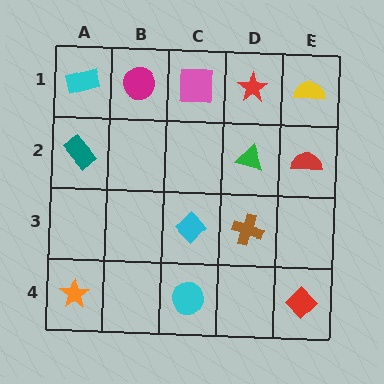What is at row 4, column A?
An orange star.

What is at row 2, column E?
A red semicircle.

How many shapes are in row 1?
5 shapes.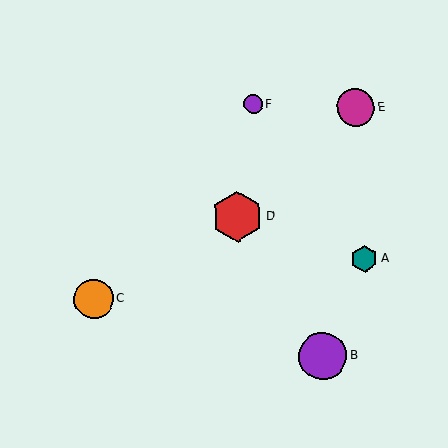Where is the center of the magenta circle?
The center of the magenta circle is at (356, 108).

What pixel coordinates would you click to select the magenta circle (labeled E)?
Click at (356, 108) to select the magenta circle E.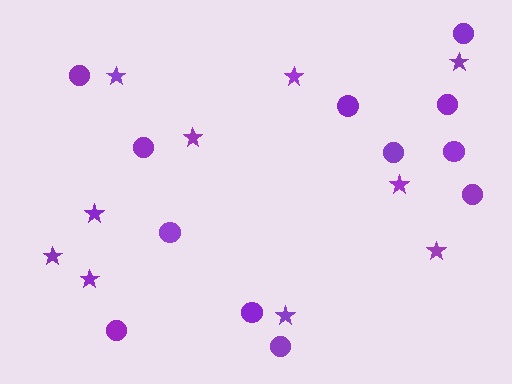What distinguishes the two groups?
There are 2 groups: one group of circles (12) and one group of stars (10).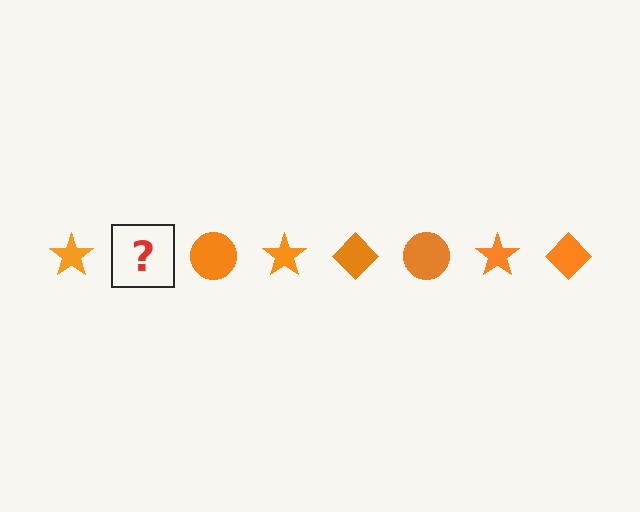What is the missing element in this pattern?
The missing element is an orange diamond.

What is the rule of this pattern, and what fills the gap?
The rule is that the pattern cycles through star, diamond, circle shapes in orange. The gap should be filled with an orange diamond.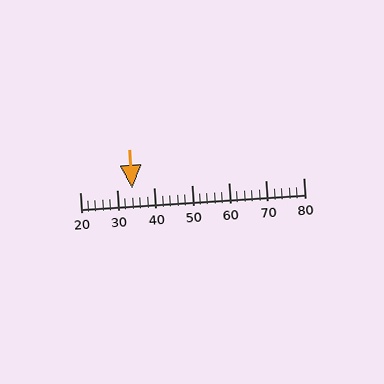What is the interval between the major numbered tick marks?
The major tick marks are spaced 10 units apart.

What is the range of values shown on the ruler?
The ruler shows values from 20 to 80.